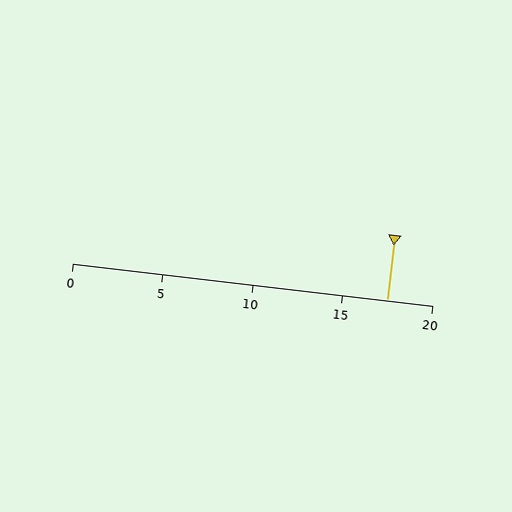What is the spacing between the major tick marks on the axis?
The major ticks are spaced 5 apart.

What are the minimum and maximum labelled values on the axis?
The axis runs from 0 to 20.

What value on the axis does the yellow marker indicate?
The marker indicates approximately 17.5.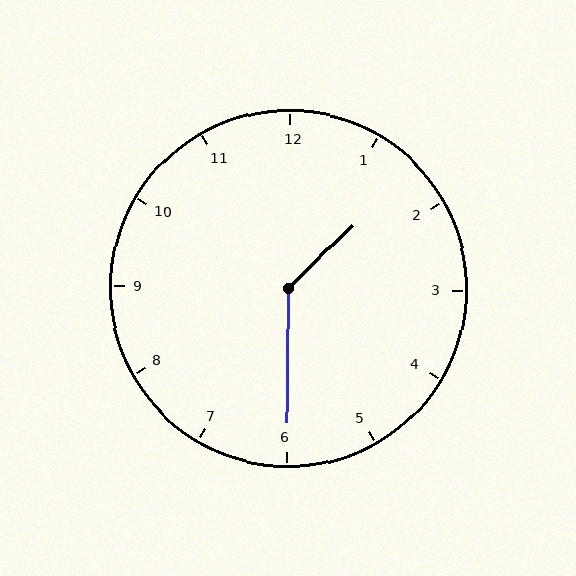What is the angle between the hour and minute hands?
Approximately 135 degrees.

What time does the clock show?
1:30.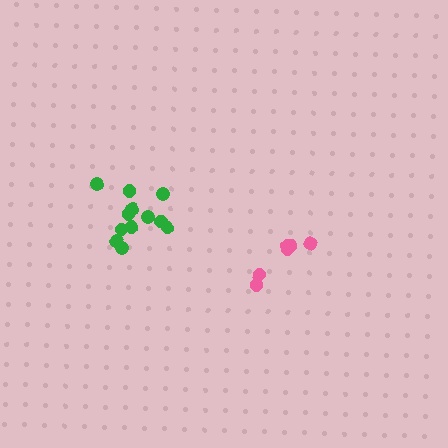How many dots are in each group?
Group 1: 6 dots, Group 2: 12 dots (18 total).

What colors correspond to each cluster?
The clusters are colored: pink, green.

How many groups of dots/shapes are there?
There are 2 groups.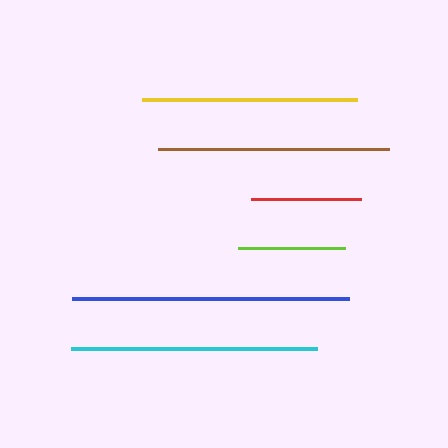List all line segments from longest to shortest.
From longest to shortest: blue, cyan, brown, yellow, red, lime.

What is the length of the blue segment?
The blue segment is approximately 277 pixels long.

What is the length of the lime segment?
The lime segment is approximately 107 pixels long.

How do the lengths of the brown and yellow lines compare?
The brown and yellow lines are approximately the same length.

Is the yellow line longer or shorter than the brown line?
The brown line is longer than the yellow line.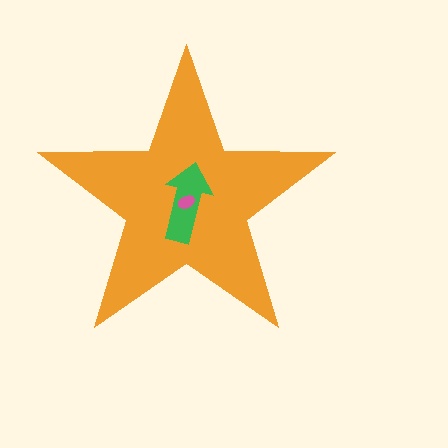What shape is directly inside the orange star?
The green arrow.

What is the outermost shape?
The orange star.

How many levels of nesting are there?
3.